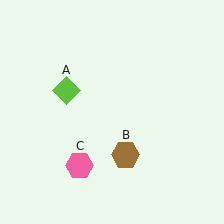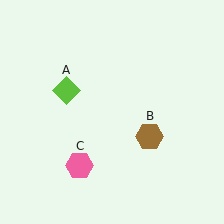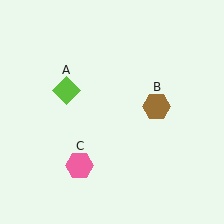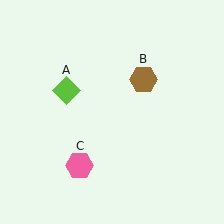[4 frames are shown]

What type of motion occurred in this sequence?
The brown hexagon (object B) rotated counterclockwise around the center of the scene.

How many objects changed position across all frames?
1 object changed position: brown hexagon (object B).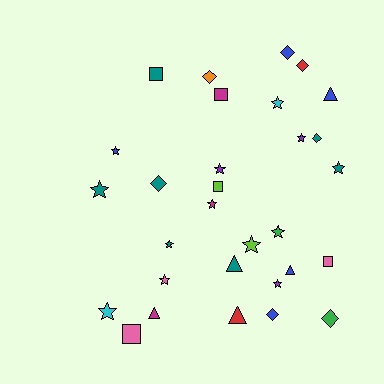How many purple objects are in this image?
There are 3 purple objects.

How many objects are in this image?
There are 30 objects.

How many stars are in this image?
There are 13 stars.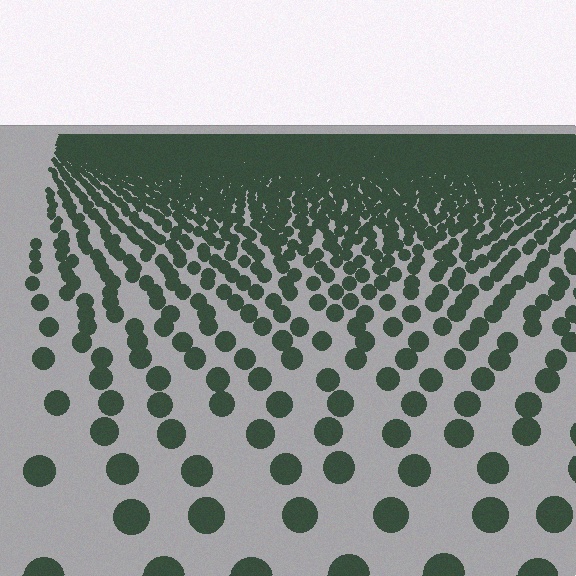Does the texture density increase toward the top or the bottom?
Density increases toward the top.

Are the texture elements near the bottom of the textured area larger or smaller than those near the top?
Larger. Near the bottom, elements are closer to the viewer and appear at a bigger on-screen size.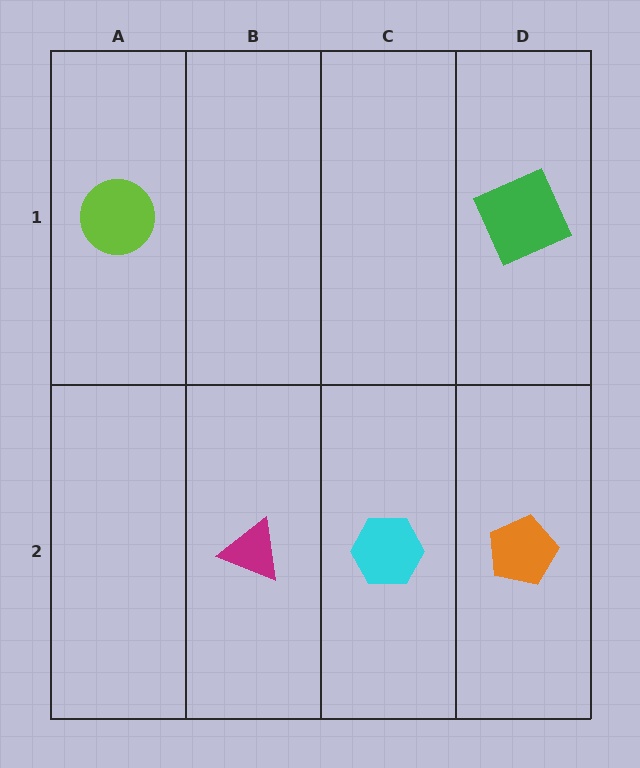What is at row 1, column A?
A lime circle.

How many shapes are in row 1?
2 shapes.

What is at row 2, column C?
A cyan hexagon.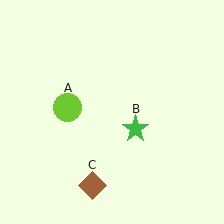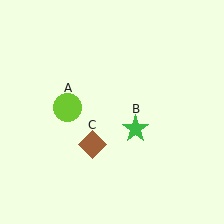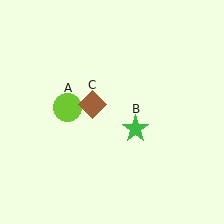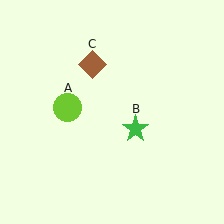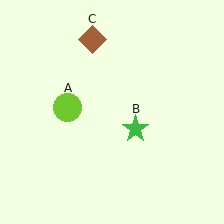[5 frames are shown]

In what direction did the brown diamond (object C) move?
The brown diamond (object C) moved up.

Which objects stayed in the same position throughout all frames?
Lime circle (object A) and green star (object B) remained stationary.